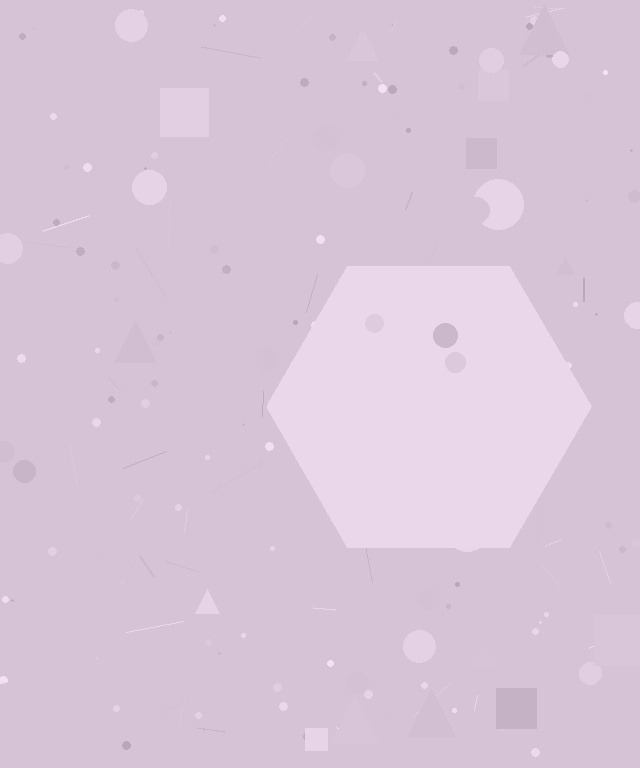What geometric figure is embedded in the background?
A hexagon is embedded in the background.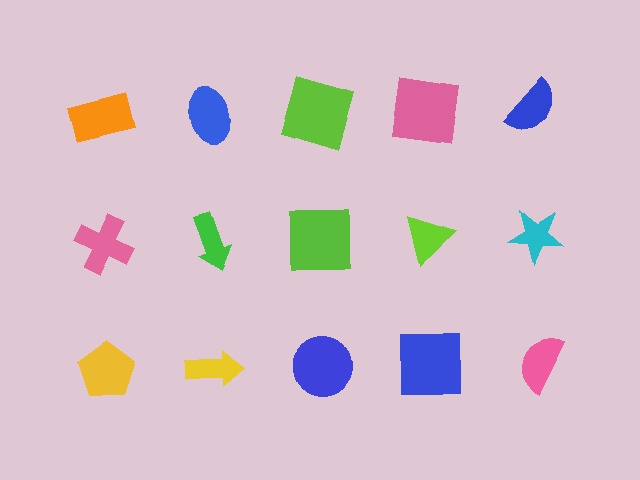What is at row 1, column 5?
A blue semicircle.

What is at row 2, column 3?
A lime square.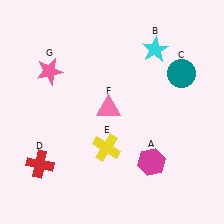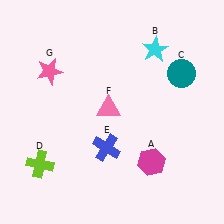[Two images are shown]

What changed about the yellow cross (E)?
In Image 1, E is yellow. In Image 2, it changed to blue.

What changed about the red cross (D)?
In Image 1, D is red. In Image 2, it changed to lime.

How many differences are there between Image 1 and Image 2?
There are 2 differences between the two images.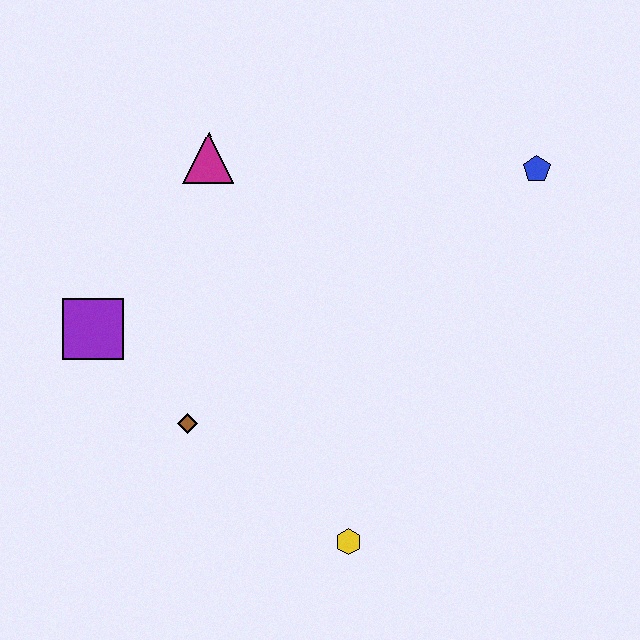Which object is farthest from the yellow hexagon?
The blue pentagon is farthest from the yellow hexagon.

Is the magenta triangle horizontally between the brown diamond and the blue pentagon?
Yes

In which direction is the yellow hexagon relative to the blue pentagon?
The yellow hexagon is below the blue pentagon.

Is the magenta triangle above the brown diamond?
Yes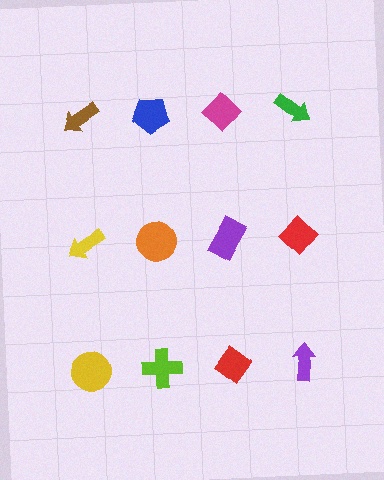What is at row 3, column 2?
A lime cross.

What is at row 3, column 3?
A red diamond.